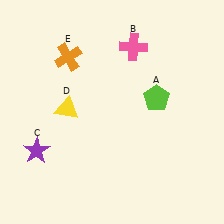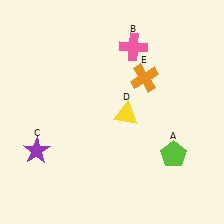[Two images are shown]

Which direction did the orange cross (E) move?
The orange cross (E) moved right.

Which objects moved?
The objects that moved are: the lime pentagon (A), the yellow triangle (D), the orange cross (E).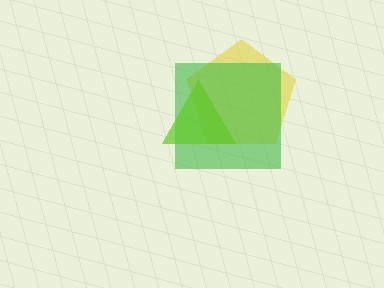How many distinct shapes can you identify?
There are 3 distinct shapes: a yellow pentagon, a green square, a lime triangle.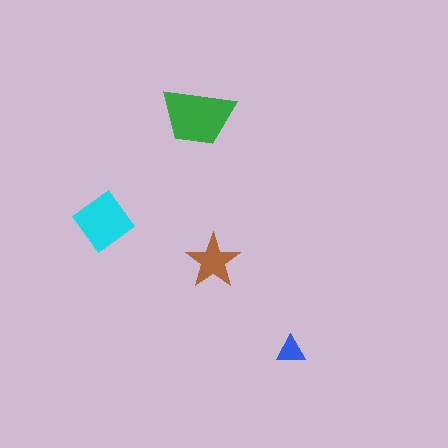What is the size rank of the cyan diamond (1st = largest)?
2nd.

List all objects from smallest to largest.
The blue triangle, the brown star, the cyan diamond, the green trapezoid.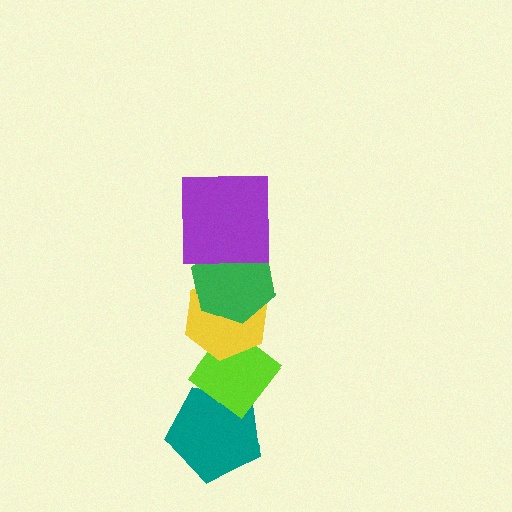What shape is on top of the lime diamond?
The yellow hexagon is on top of the lime diamond.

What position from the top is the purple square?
The purple square is 1st from the top.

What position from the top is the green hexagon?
The green hexagon is 2nd from the top.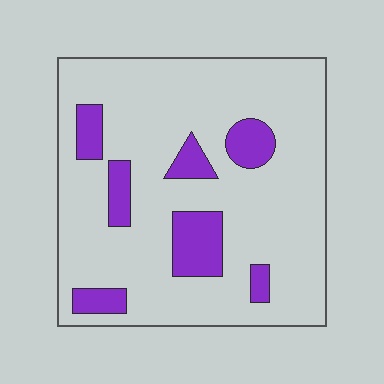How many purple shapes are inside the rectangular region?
7.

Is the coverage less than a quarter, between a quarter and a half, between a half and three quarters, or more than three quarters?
Less than a quarter.